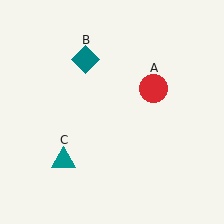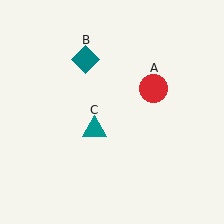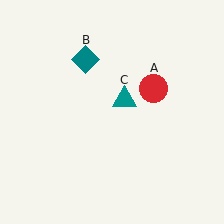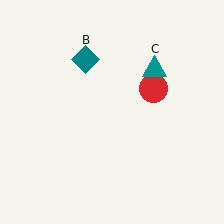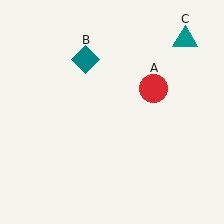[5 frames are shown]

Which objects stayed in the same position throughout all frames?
Red circle (object A) and teal diamond (object B) remained stationary.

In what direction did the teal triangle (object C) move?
The teal triangle (object C) moved up and to the right.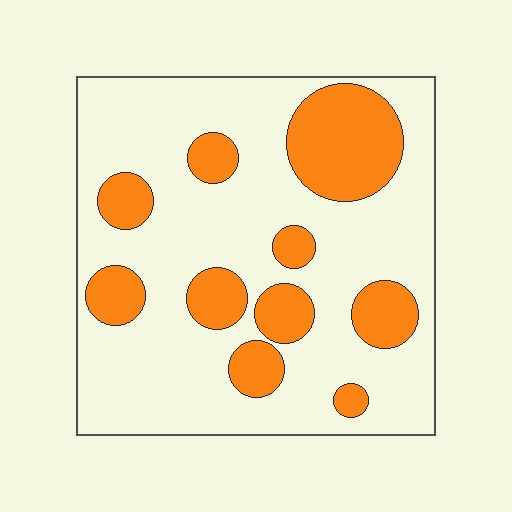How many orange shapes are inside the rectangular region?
10.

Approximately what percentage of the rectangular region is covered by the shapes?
Approximately 25%.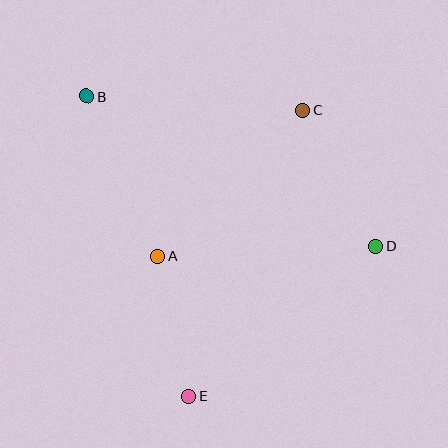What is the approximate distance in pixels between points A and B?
The distance between A and B is approximately 175 pixels.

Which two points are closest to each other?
Points A and E are closest to each other.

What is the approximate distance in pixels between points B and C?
The distance between B and C is approximately 216 pixels.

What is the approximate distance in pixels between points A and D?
The distance between A and D is approximately 218 pixels.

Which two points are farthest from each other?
Points B and D are farthest from each other.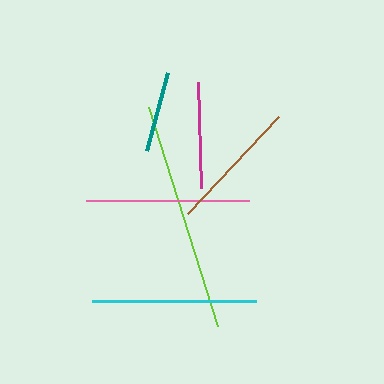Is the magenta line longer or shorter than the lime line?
The lime line is longer than the magenta line.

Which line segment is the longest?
The lime line is the longest at approximately 230 pixels.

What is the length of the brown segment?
The brown segment is approximately 133 pixels long.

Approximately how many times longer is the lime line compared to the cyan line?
The lime line is approximately 1.4 times the length of the cyan line.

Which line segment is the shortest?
The teal line is the shortest at approximately 81 pixels.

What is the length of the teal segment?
The teal segment is approximately 81 pixels long.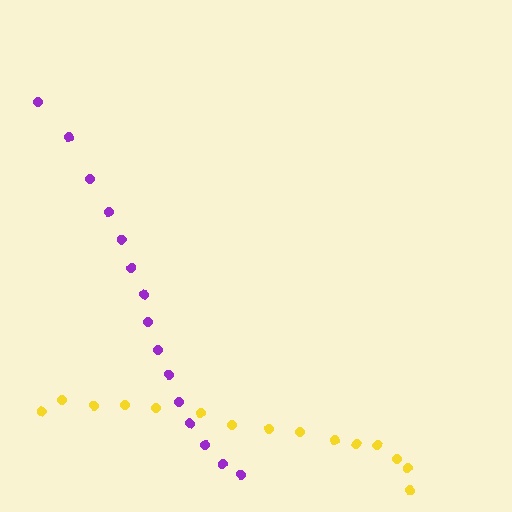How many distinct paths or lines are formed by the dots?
There are 2 distinct paths.